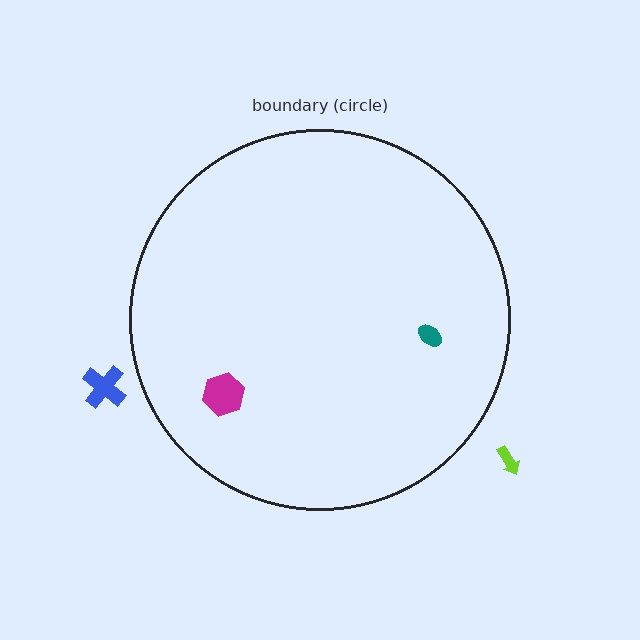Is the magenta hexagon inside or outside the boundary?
Inside.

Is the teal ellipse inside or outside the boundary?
Inside.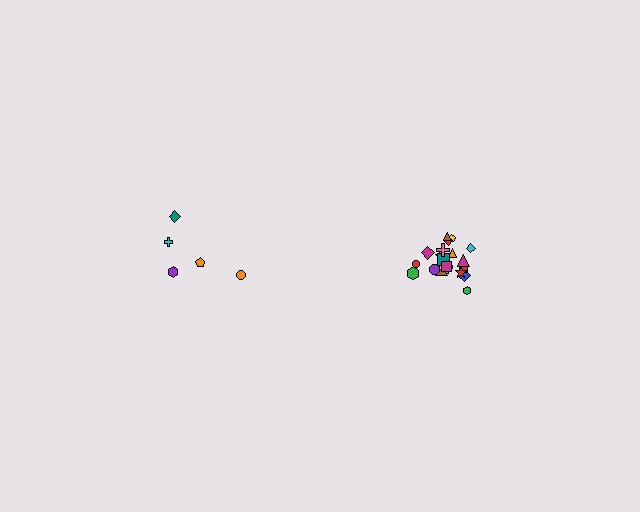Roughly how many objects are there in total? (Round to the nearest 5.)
Roughly 25 objects in total.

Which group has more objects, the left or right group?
The right group.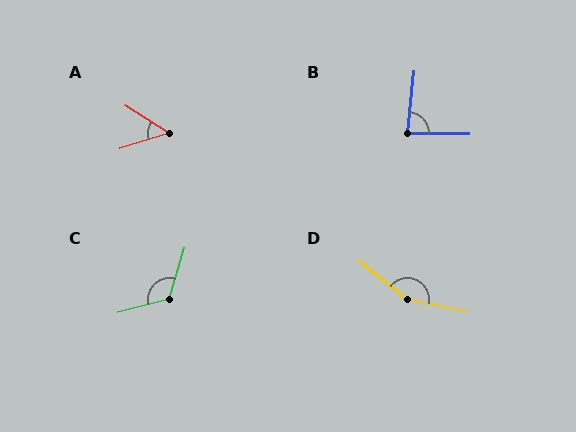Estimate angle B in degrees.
Approximately 85 degrees.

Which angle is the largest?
D, at approximately 153 degrees.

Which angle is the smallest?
A, at approximately 49 degrees.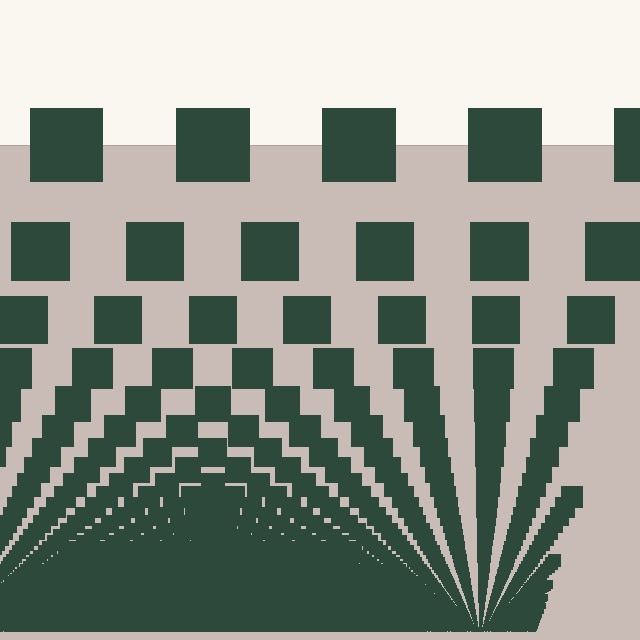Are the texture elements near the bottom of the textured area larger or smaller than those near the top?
Smaller. The gradient is inverted — elements near the bottom are smaller and denser.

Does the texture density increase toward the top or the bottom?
Density increases toward the bottom.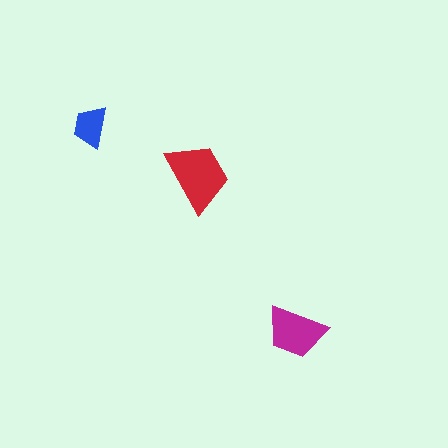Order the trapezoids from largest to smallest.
the red one, the magenta one, the blue one.